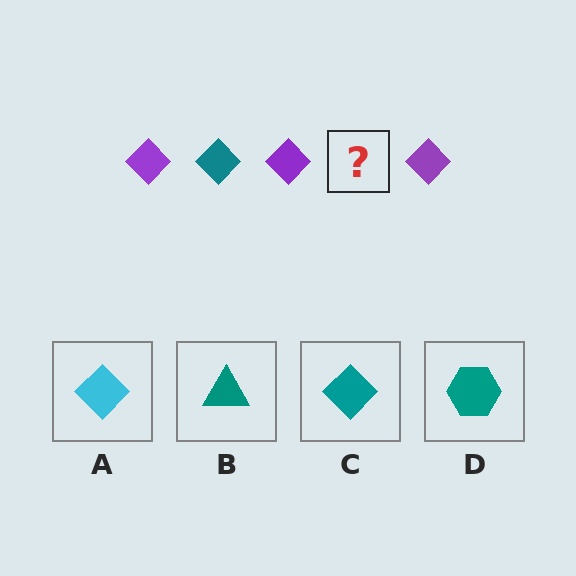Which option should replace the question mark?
Option C.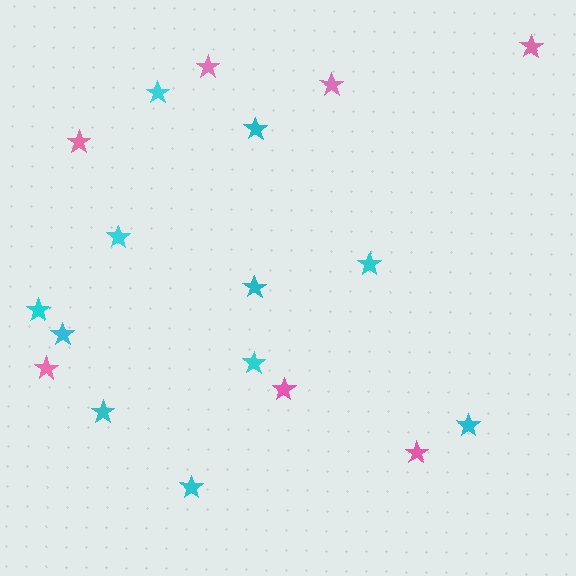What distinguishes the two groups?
There are 2 groups: one group of pink stars (7) and one group of cyan stars (11).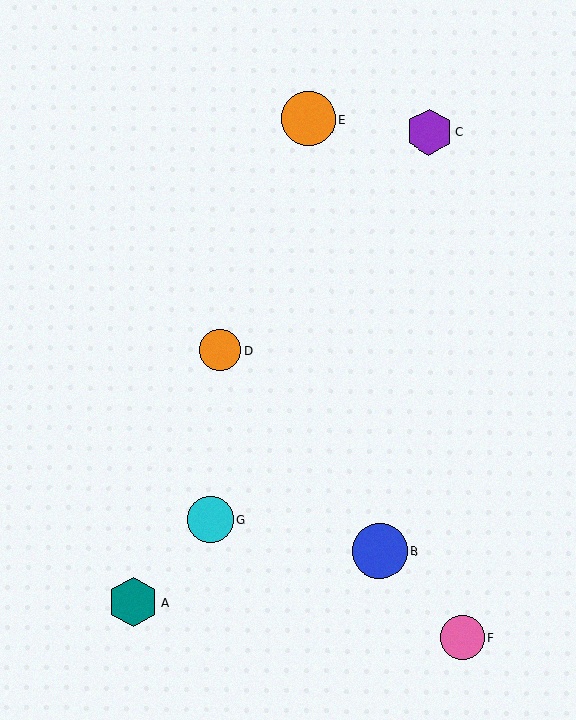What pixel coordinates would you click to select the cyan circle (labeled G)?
Click at (210, 520) to select the cyan circle G.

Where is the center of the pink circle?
The center of the pink circle is at (462, 638).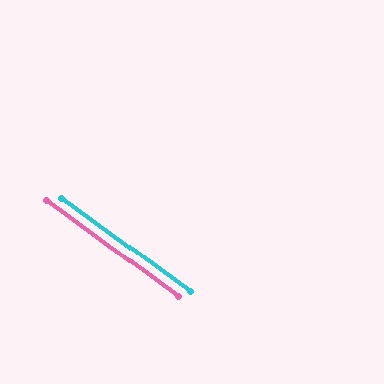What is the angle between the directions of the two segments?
Approximately 0 degrees.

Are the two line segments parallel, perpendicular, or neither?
Parallel — their directions differ by only 0.0°.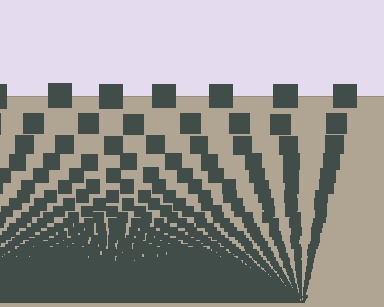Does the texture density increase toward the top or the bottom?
Density increases toward the bottom.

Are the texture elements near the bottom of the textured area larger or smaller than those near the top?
Smaller. The gradient is inverted — elements near the bottom are smaller and denser.